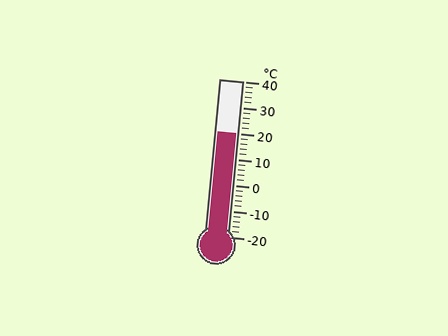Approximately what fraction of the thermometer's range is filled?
The thermometer is filled to approximately 65% of its range.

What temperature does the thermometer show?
The thermometer shows approximately 20°C.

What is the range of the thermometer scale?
The thermometer scale ranges from -20°C to 40°C.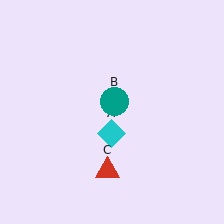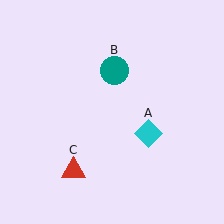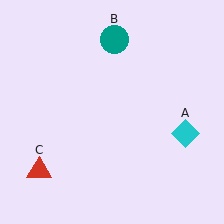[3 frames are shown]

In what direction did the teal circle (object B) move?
The teal circle (object B) moved up.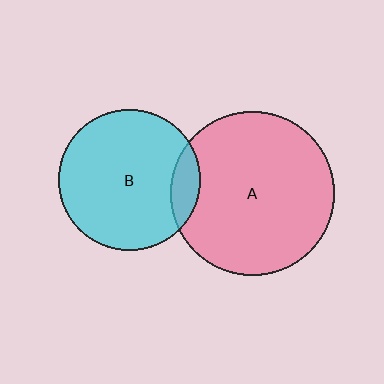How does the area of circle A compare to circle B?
Approximately 1.3 times.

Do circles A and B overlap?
Yes.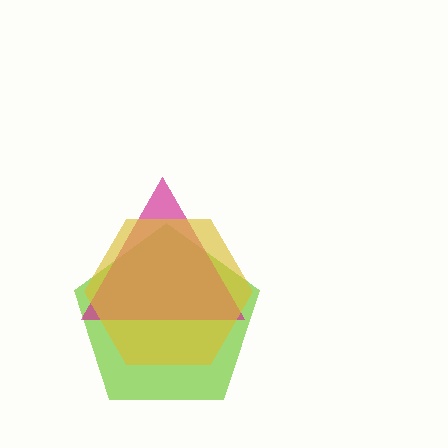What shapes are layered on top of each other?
The layered shapes are: a lime pentagon, a magenta triangle, a yellow hexagon.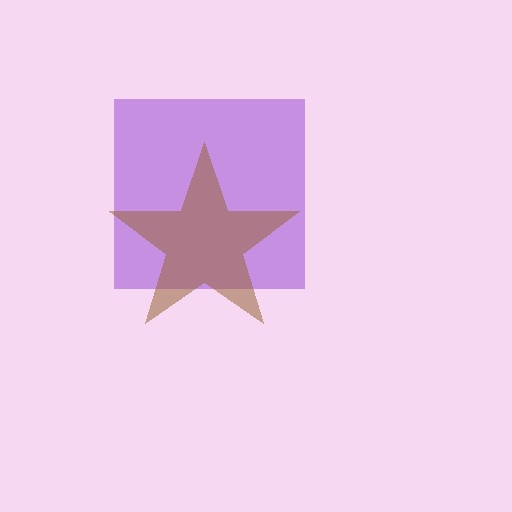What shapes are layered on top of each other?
The layered shapes are: a purple square, a brown star.